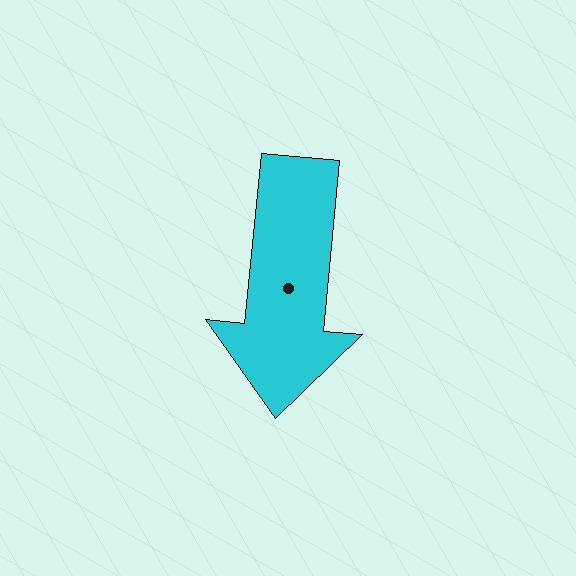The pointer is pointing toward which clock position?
Roughly 6 o'clock.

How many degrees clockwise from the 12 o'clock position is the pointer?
Approximately 185 degrees.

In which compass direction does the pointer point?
South.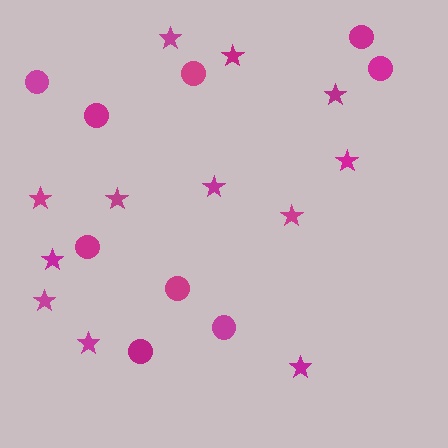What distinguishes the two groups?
There are 2 groups: one group of stars (12) and one group of circles (9).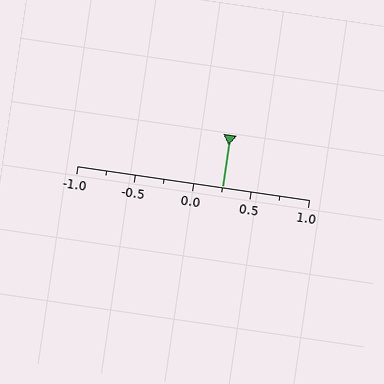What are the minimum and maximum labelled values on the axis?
The axis runs from -1.0 to 1.0.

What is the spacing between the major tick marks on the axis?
The major ticks are spaced 0.5 apart.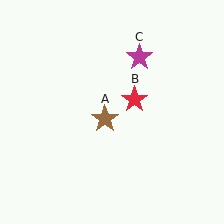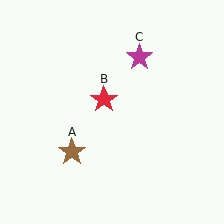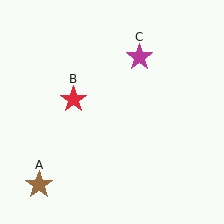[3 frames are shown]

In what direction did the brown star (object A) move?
The brown star (object A) moved down and to the left.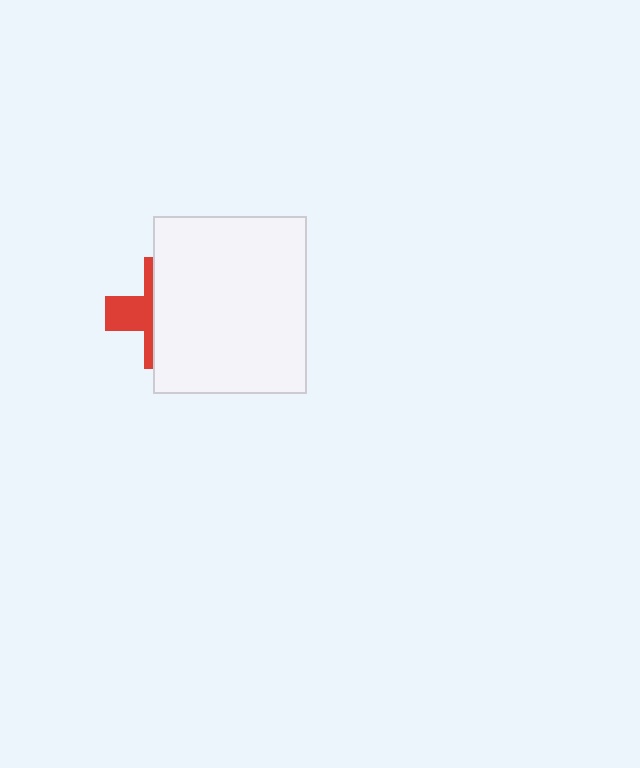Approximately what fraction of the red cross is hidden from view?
Roughly 62% of the red cross is hidden behind the white rectangle.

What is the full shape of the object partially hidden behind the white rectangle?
The partially hidden object is a red cross.